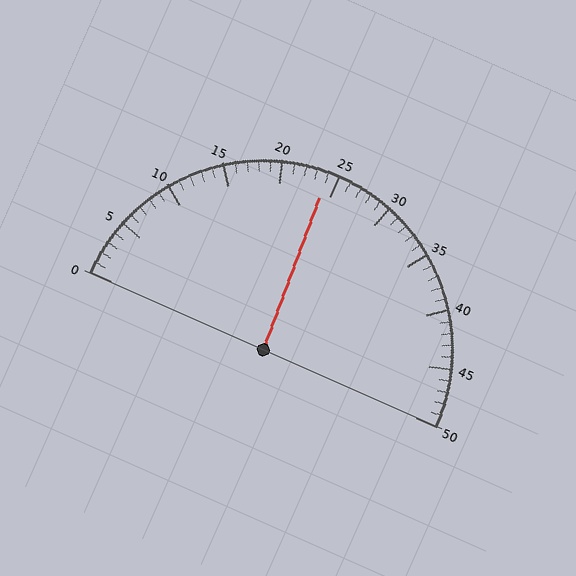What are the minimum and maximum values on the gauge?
The gauge ranges from 0 to 50.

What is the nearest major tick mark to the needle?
The nearest major tick mark is 25.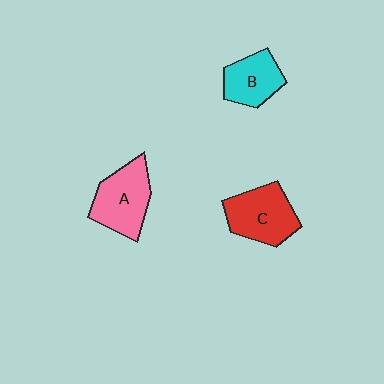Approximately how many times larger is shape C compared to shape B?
Approximately 1.3 times.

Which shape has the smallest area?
Shape B (cyan).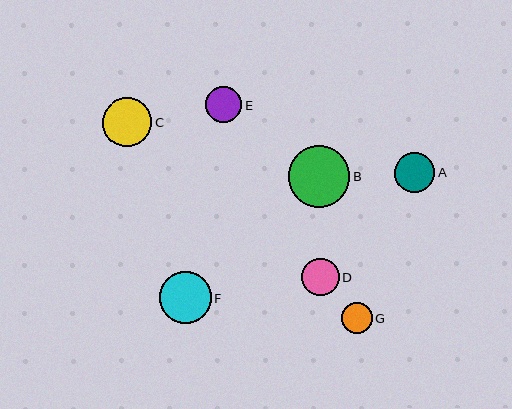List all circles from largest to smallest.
From largest to smallest: B, F, C, A, D, E, G.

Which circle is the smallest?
Circle G is the smallest with a size of approximately 31 pixels.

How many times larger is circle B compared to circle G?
Circle B is approximately 2.0 times the size of circle G.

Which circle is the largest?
Circle B is the largest with a size of approximately 62 pixels.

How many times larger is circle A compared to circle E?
Circle A is approximately 1.1 times the size of circle E.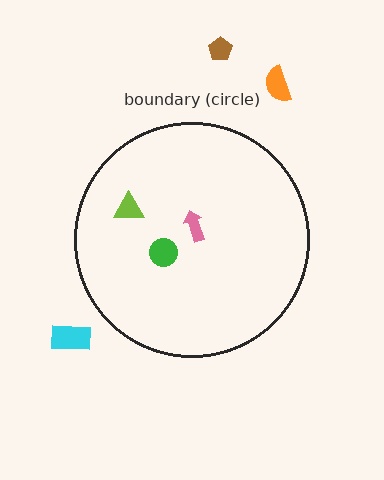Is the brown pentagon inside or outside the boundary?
Outside.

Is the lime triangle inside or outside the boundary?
Inside.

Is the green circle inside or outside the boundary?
Inside.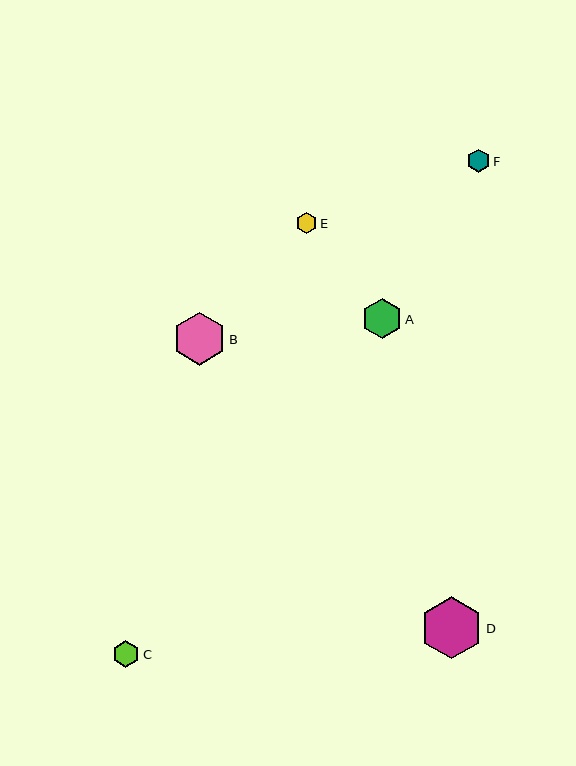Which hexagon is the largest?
Hexagon D is the largest with a size of approximately 62 pixels.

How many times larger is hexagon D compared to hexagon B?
Hexagon D is approximately 1.2 times the size of hexagon B.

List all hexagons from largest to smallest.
From largest to smallest: D, B, A, C, F, E.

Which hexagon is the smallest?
Hexagon E is the smallest with a size of approximately 21 pixels.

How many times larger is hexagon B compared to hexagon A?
Hexagon B is approximately 1.3 times the size of hexagon A.